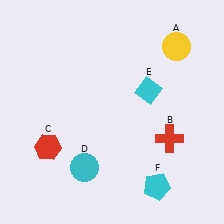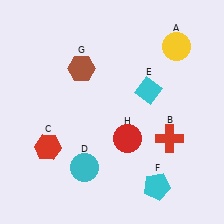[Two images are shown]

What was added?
A brown hexagon (G), a red circle (H) were added in Image 2.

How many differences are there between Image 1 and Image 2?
There are 2 differences between the two images.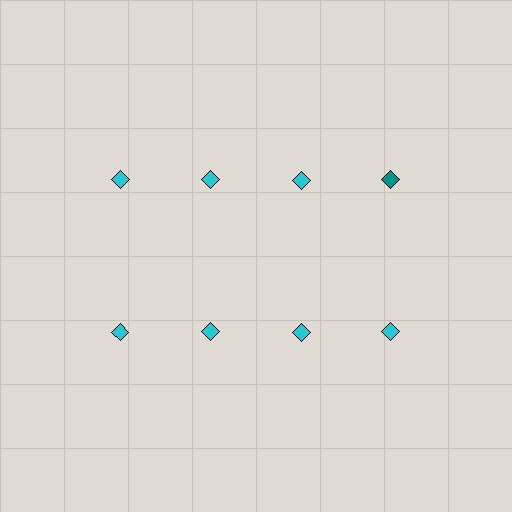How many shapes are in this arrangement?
There are 8 shapes arranged in a grid pattern.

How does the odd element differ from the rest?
It has a different color: teal instead of cyan.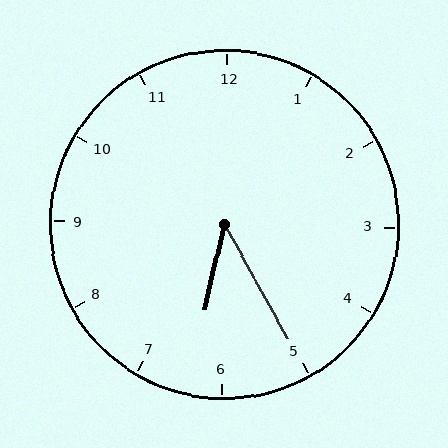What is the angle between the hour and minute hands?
Approximately 42 degrees.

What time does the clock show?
6:25.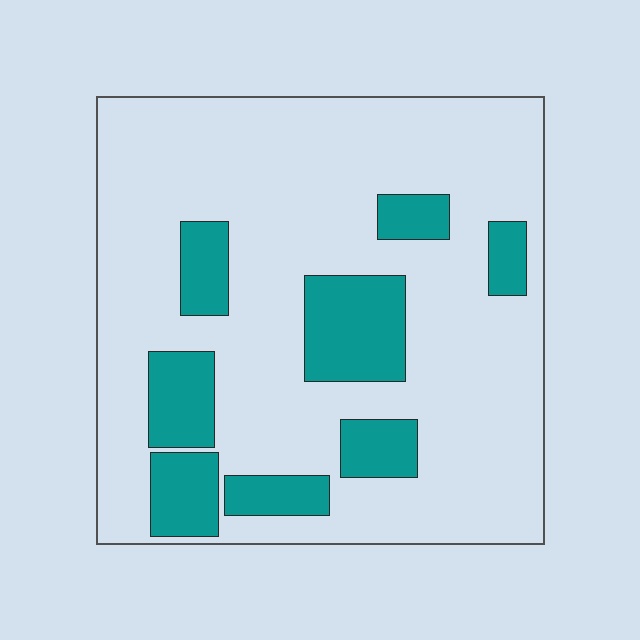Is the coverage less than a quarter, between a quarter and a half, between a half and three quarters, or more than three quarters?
Less than a quarter.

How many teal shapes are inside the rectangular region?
8.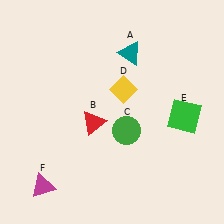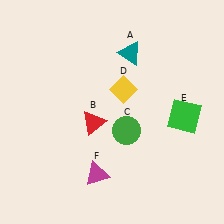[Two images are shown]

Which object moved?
The magenta triangle (F) moved right.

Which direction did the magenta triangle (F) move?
The magenta triangle (F) moved right.